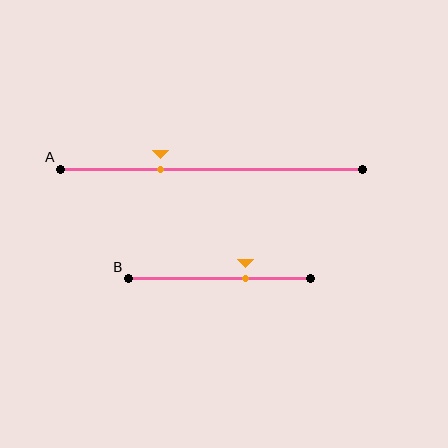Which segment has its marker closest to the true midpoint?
Segment B has its marker closest to the true midpoint.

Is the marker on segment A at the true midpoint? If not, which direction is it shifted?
No, the marker on segment A is shifted to the left by about 17% of the segment length.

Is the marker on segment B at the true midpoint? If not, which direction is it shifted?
No, the marker on segment B is shifted to the right by about 14% of the segment length.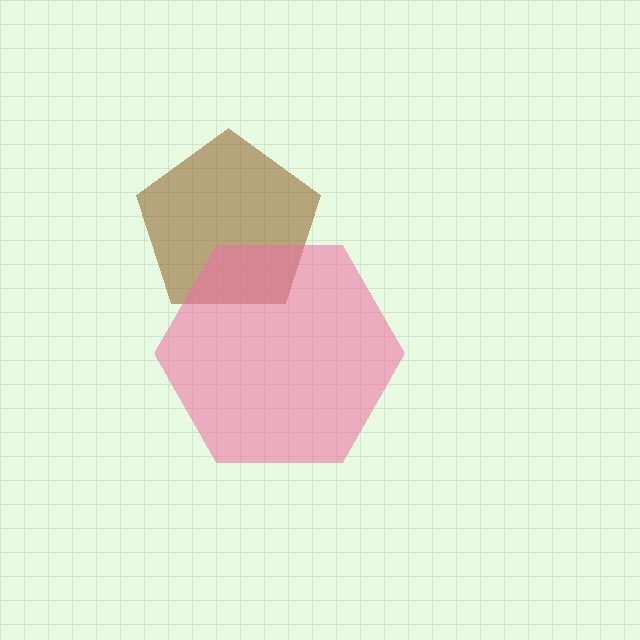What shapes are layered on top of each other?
The layered shapes are: a brown pentagon, a pink hexagon.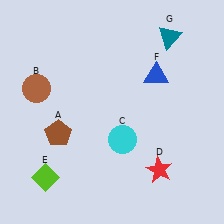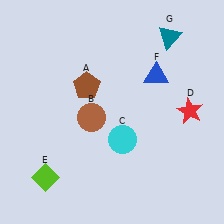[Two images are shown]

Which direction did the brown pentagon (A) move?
The brown pentagon (A) moved up.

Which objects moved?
The objects that moved are: the brown pentagon (A), the brown circle (B), the red star (D).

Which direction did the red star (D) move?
The red star (D) moved up.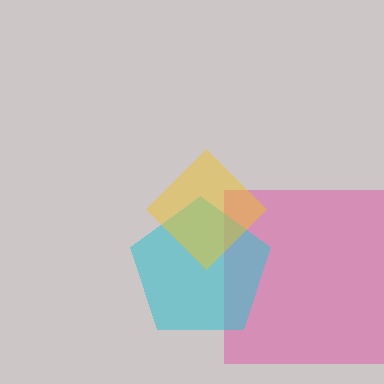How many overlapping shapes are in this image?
There are 3 overlapping shapes in the image.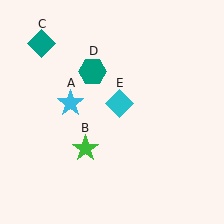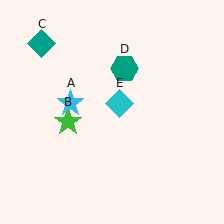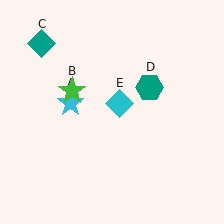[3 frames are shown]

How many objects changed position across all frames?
2 objects changed position: green star (object B), teal hexagon (object D).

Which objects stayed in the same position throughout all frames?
Cyan star (object A) and teal diamond (object C) and cyan diamond (object E) remained stationary.